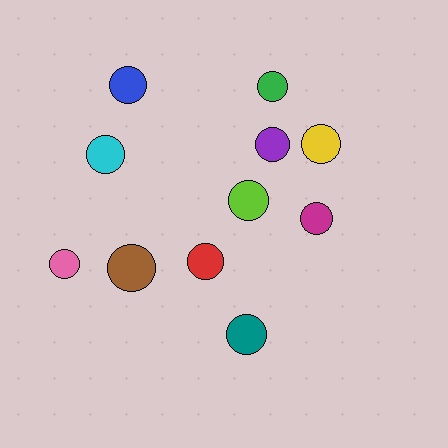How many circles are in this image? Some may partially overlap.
There are 11 circles.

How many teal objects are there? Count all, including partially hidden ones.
There is 1 teal object.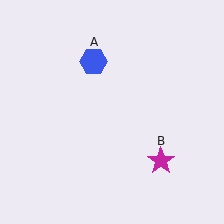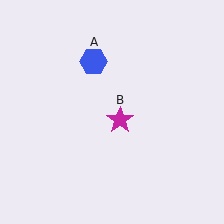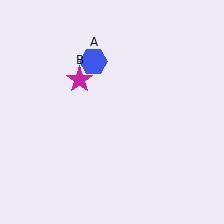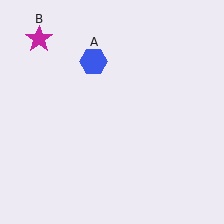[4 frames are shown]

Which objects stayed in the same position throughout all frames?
Blue hexagon (object A) remained stationary.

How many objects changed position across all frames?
1 object changed position: magenta star (object B).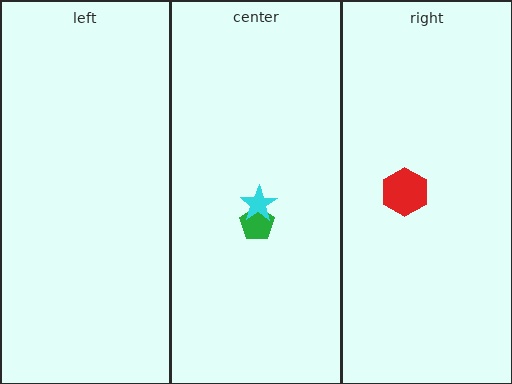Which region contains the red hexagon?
The right region.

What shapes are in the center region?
The green pentagon, the cyan star.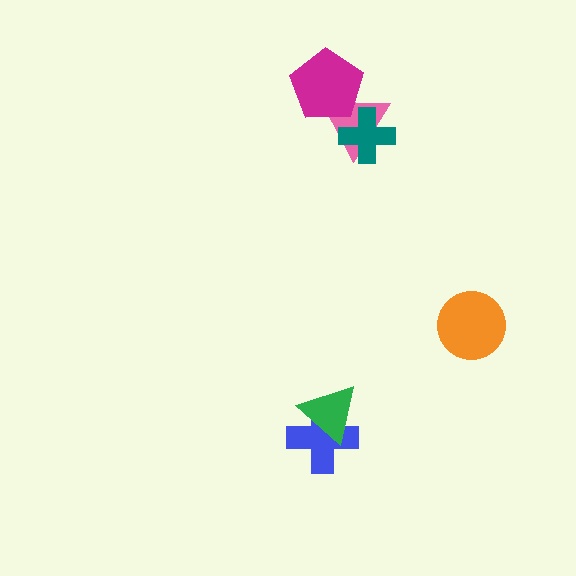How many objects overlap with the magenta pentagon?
1 object overlaps with the magenta pentagon.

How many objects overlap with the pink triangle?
2 objects overlap with the pink triangle.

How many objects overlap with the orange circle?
0 objects overlap with the orange circle.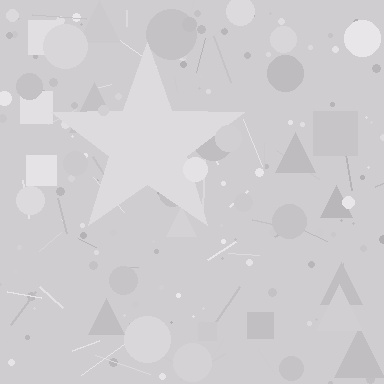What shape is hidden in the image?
A star is hidden in the image.